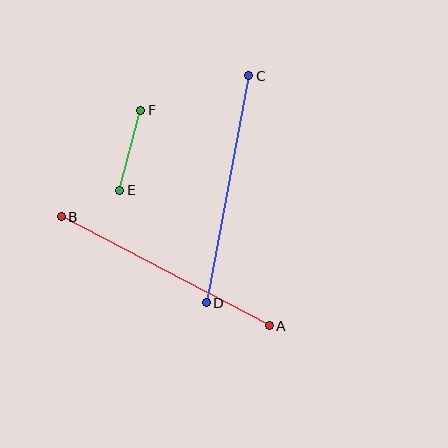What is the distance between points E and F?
The distance is approximately 83 pixels.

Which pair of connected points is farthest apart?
Points A and B are farthest apart.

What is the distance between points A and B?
The distance is approximately 235 pixels.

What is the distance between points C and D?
The distance is approximately 231 pixels.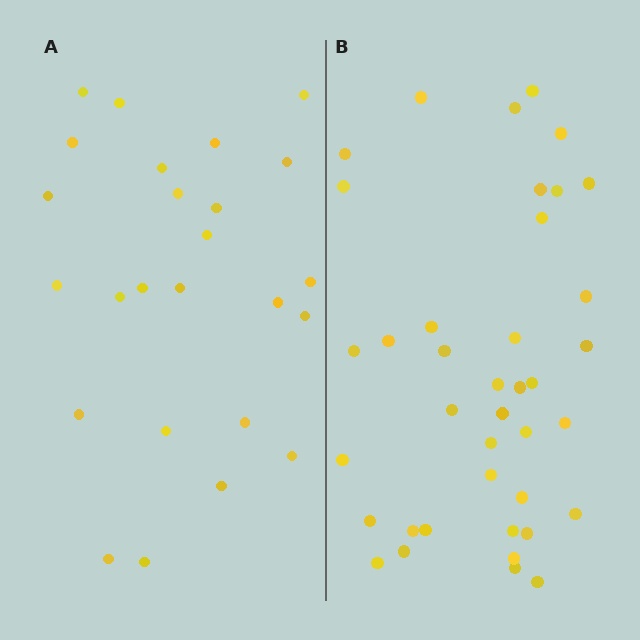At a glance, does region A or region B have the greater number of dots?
Region B (the right region) has more dots.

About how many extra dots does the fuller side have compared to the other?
Region B has approximately 15 more dots than region A.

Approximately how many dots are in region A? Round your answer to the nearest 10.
About 20 dots. (The exact count is 25, which rounds to 20.)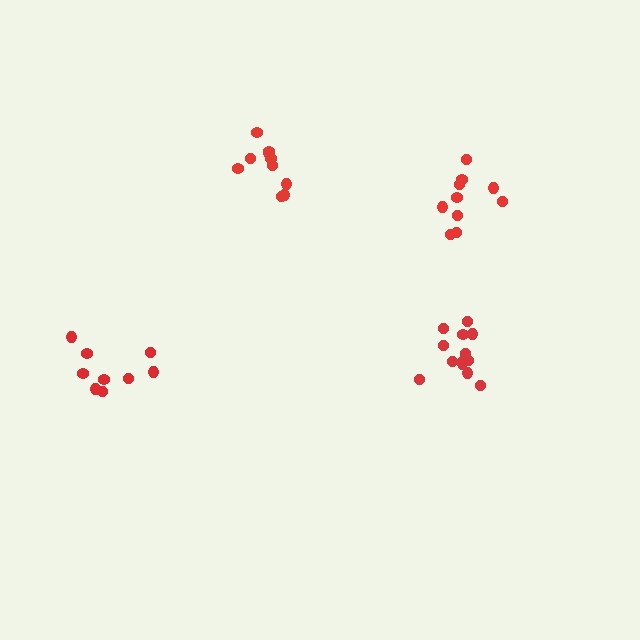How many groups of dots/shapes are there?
There are 4 groups.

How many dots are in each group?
Group 1: 9 dots, Group 2: 10 dots, Group 3: 13 dots, Group 4: 10 dots (42 total).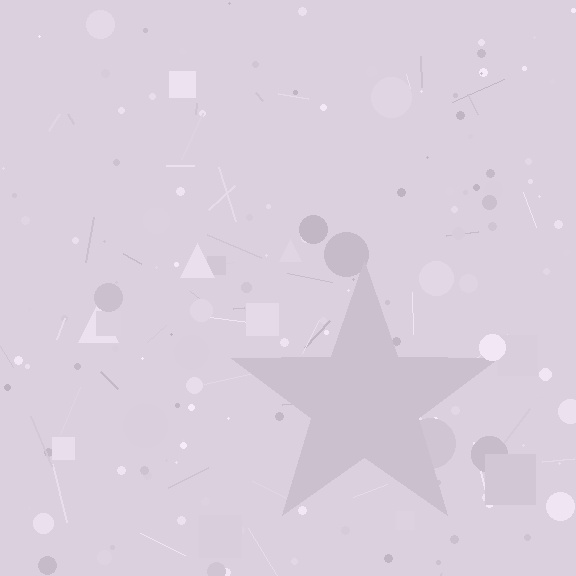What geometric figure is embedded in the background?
A star is embedded in the background.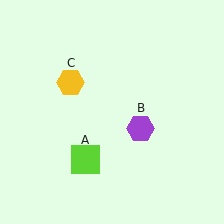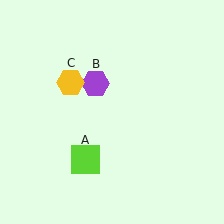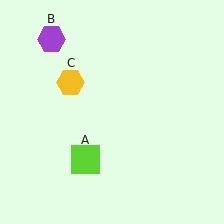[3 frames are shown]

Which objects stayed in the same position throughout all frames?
Lime square (object A) and yellow hexagon (object C) remained stationary.